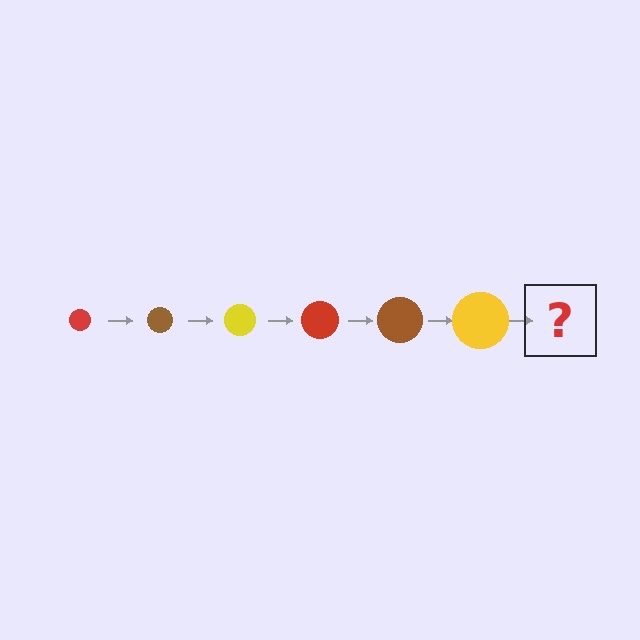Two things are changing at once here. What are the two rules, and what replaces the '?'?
The two rules are that the circle grows larger each step and the color cycles through red, brown, and yellow. The '?' should be a red circle, larger than the previous one.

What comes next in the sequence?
The next element should be a red circle, larger than the previous one.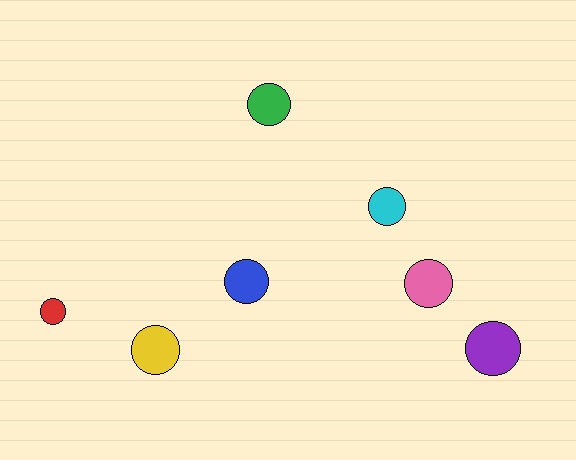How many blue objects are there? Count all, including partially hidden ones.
There is 1 blue object.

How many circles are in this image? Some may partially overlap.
There are 7 circles.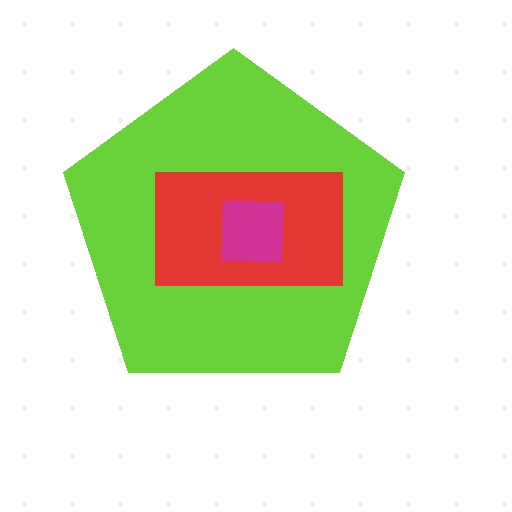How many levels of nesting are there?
3.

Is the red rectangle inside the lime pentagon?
Yes.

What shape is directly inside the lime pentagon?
The red rectangle.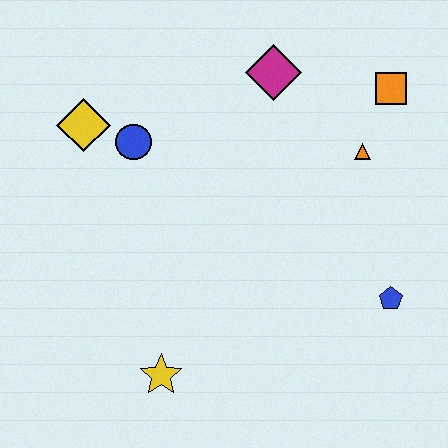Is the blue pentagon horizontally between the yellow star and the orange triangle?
No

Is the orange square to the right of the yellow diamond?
Yes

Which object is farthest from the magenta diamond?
The yellow star is farthest from the magenta diamond.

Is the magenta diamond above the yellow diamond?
Yes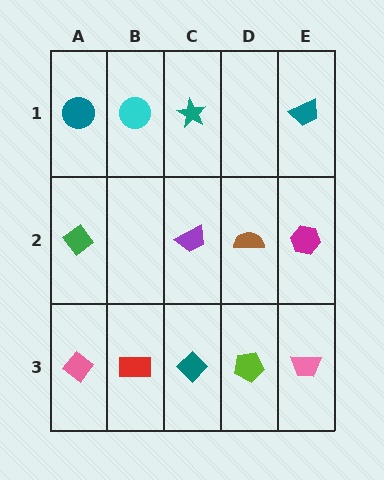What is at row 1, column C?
A teal star.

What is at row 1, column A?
A teal circle.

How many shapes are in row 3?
5 shapes.